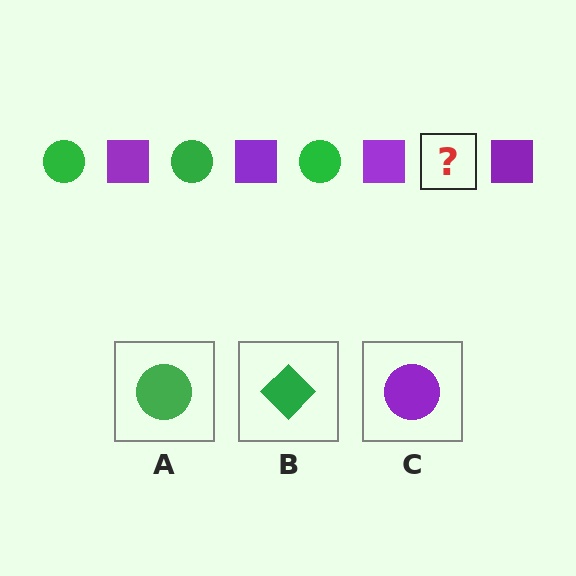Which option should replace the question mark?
Option A.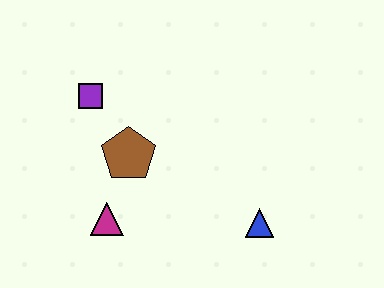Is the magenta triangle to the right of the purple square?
Yes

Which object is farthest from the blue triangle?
The purple square is farthest from the blue triangle.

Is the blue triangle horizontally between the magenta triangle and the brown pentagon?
No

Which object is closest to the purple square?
The brown pentagon is closest to the purple square.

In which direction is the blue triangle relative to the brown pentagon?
The blue triangle is to the right of the brown pentagon.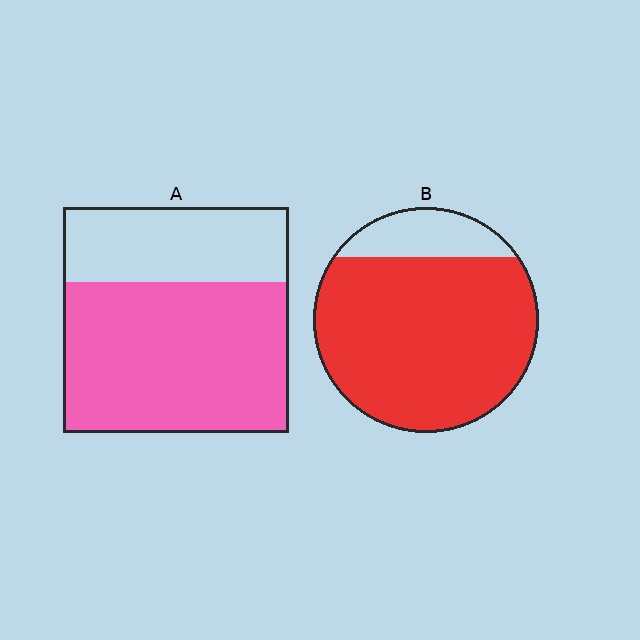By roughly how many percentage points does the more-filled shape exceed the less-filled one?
By roughly 15 percentage points (B over A).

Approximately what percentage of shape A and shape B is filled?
A is approximately 65% and B is approximately 85%.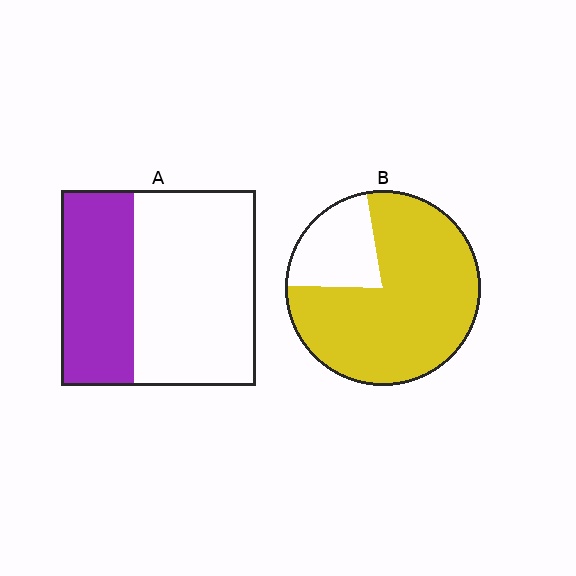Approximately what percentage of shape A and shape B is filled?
A is approximately 35% and B is approximately 80%.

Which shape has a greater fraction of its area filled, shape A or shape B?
Shape B.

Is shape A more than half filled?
No.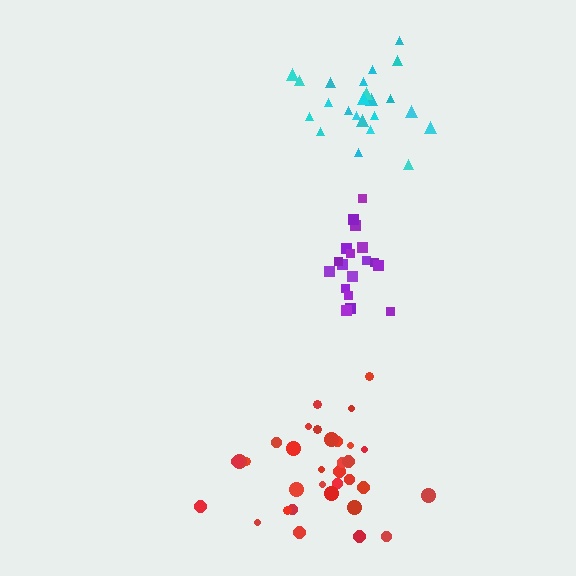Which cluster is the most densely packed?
Purple.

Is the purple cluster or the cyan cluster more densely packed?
Purple.